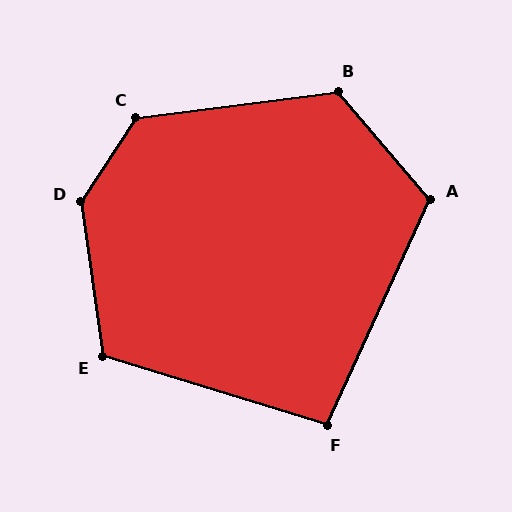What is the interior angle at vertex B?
Approximately 123 degrees (obtuse).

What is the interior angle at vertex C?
Approximately 130 degrees (obtuse).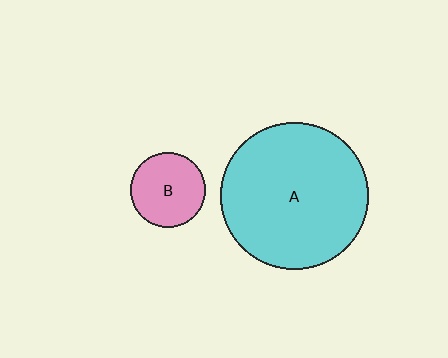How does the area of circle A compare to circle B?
Approximately 3.9 times.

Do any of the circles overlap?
No, none of the circles overlap.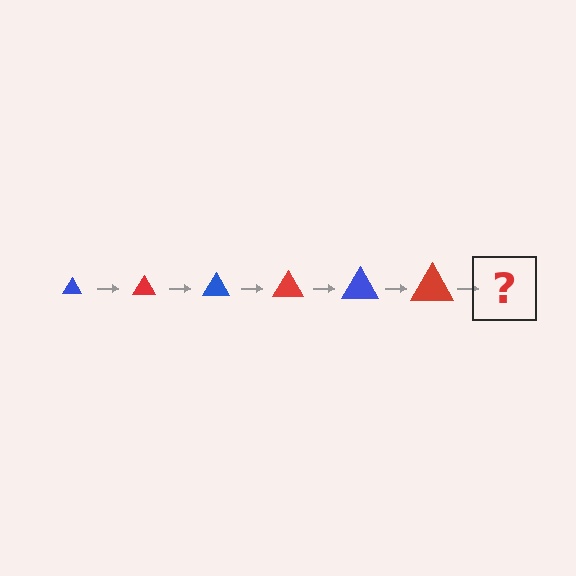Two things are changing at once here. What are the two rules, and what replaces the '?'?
The two rules are that the triangle grows larger each step and the color cycles through blue and red. The '?' should be a blue triangle, larger than the previous one.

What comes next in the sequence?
The next element should be a blue triangle, larger than the previous one.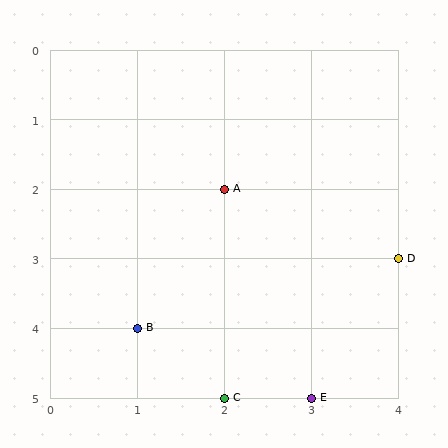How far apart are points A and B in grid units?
Points A and B are 1 column and 2 rows apart (about 2.2 grid units diagonally).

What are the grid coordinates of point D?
Point D is at grid coordinates (4, 3).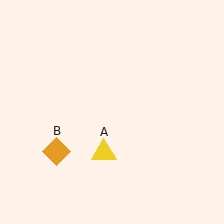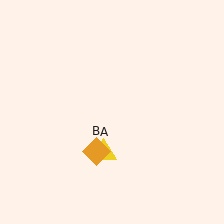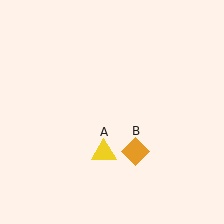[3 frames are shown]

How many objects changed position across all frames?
1 object changed position: orange diamond (object B).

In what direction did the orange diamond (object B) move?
The orange diamond (object B) moved right.